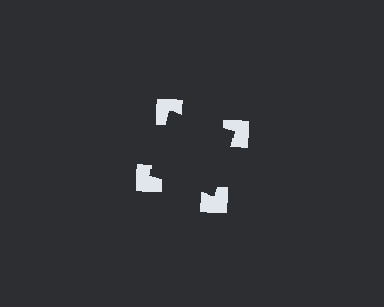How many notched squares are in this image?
There are 4 — one at each vertex of the illusory square.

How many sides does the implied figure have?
4 sides.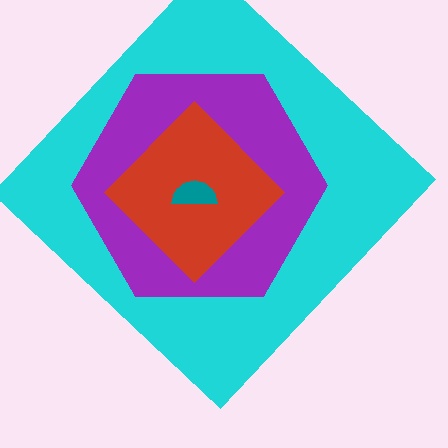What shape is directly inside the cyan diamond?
The purple hexagon.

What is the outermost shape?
The cyan diamond.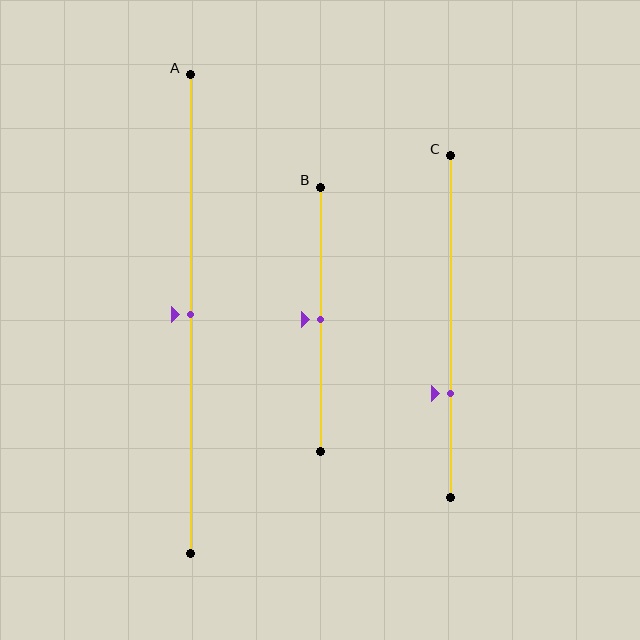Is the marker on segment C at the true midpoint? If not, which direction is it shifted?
No, the marker on segment C is shifted downward by about 20% of the segment length.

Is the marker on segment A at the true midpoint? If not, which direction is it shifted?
Yes, the marker on segment A is at the true midpoint.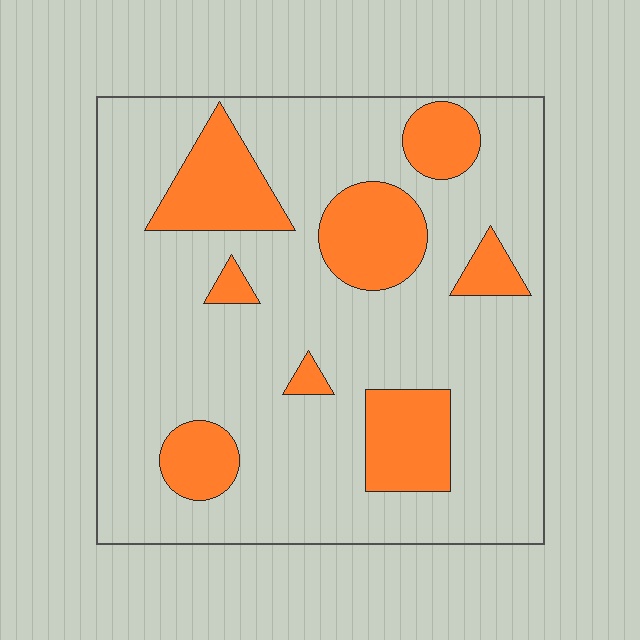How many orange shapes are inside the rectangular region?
8.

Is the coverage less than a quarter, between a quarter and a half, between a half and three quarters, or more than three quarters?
Less than a quarter.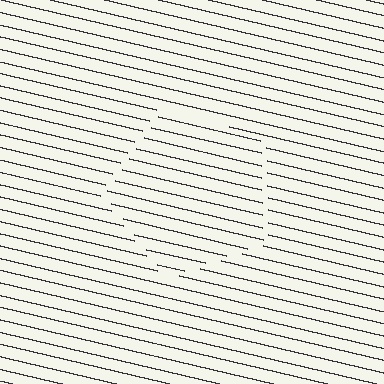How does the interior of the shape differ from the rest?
The interior of the shape contains the same grating, shifted by half a period — the contour is defined by the phase discontinuity where line-ends from the inner and outer gratings abut.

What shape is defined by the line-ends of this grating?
An illusory pentagon. The interior of the shape contains the same grating, shifted by half a period — the contour is defined by the phase discontinuity where line-ends from the inner and outer gratings abut.